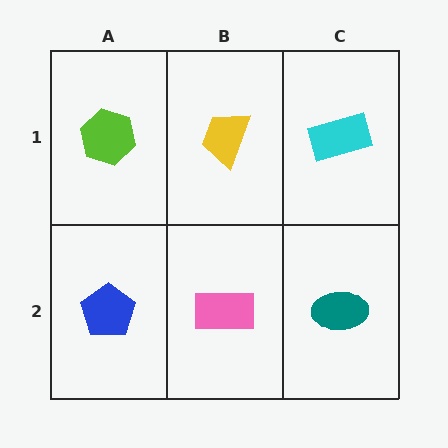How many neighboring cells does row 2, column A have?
2.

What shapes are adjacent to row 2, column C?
A cyan rectangle (row 1, column C), a pink rectangle (row 2, column B).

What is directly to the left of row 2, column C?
A pink rectangle.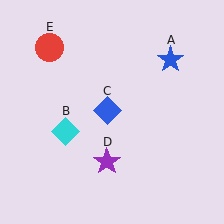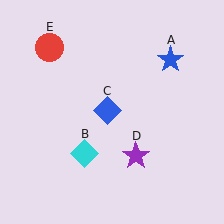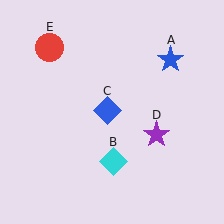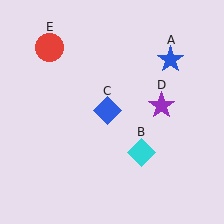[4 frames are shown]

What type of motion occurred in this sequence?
The cyan diamond (object B), purple star (object D) rotated counterclockwise around the center of the scene.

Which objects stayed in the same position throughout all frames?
Blue star (object A) and blue diamond (object C) and red circle (object E) remained stationary.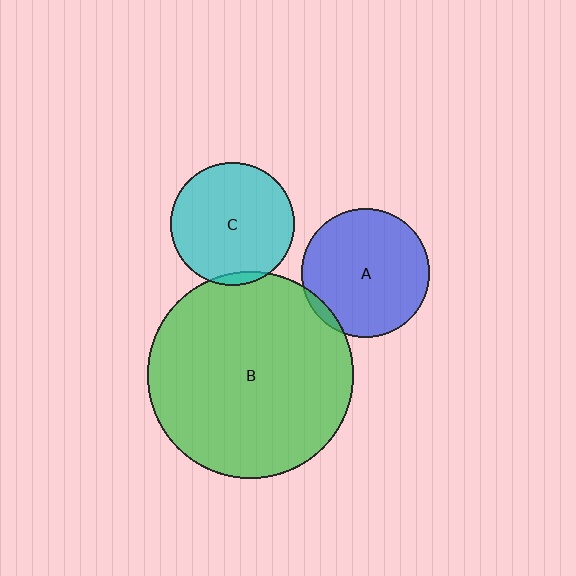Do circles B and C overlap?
Yes.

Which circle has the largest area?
Circle B (green).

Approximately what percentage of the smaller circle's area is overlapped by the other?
Approximately 5%.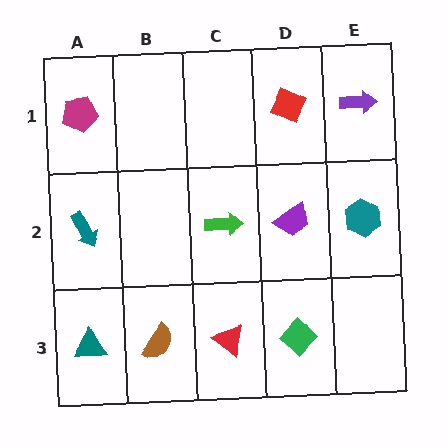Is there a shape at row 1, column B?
No, that cell is empty.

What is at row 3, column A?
A teal triangle.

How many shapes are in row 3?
4 shapes.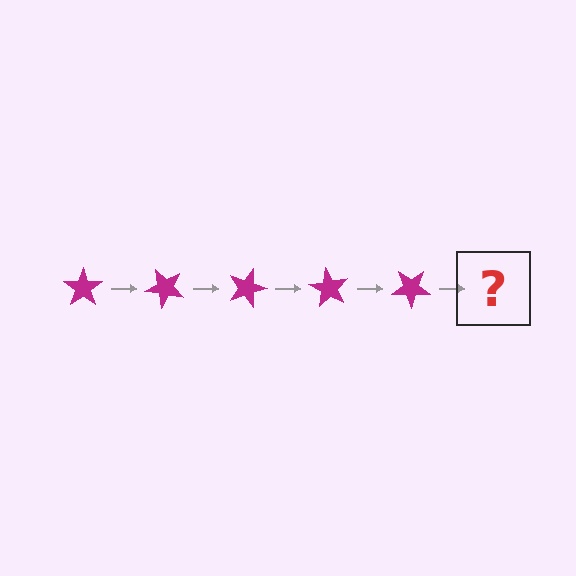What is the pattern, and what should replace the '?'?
The pattern is that the star rotates 45 degrees each step. The '?' should be a magenta star rotated 225 degrees.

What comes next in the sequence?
The next element should be a magenta star rotated 225 degrees.